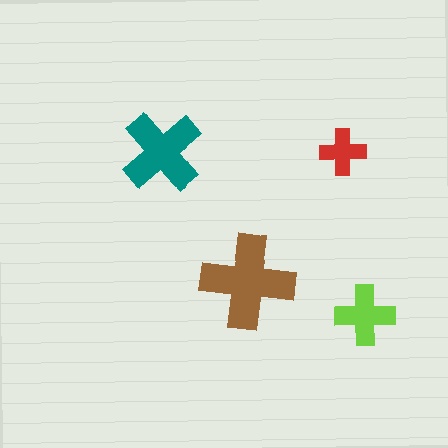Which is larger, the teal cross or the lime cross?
The teal one.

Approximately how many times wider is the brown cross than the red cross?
About 2 times wider.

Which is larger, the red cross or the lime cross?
The lime one.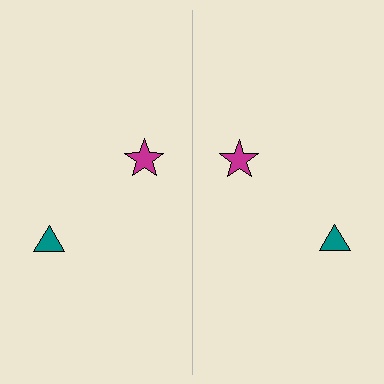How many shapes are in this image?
There are 4 shapes in this image.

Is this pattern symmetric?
Yes, this pattern has bilateral (reflection) symmetry.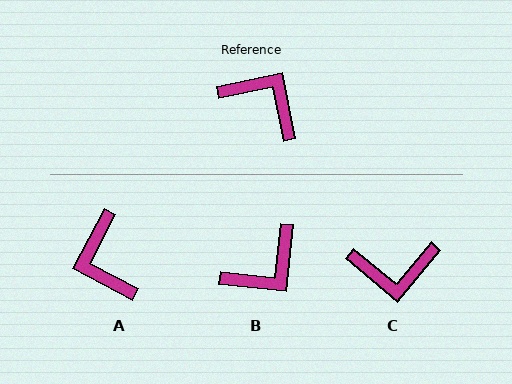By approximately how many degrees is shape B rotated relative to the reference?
Approximately 107 degrees clockwise.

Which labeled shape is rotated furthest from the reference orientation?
C, about 141 degrees away.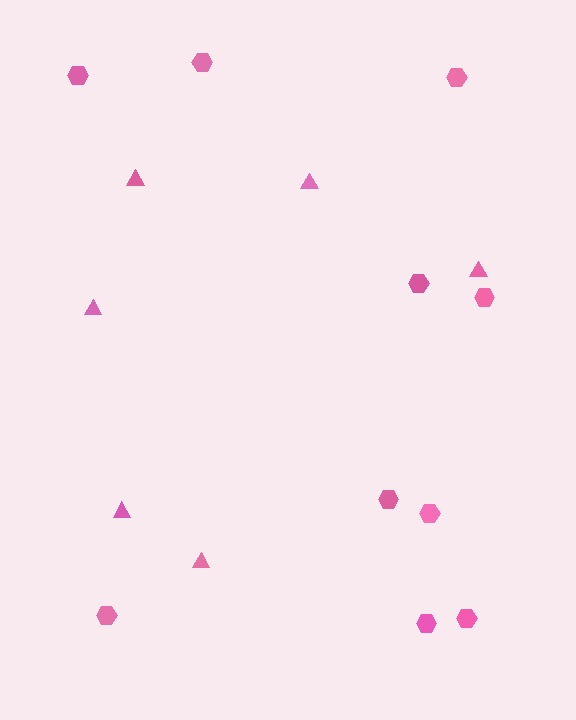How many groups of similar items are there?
There are 2 groups: one group of hexagons (10) and one group of triangles (6).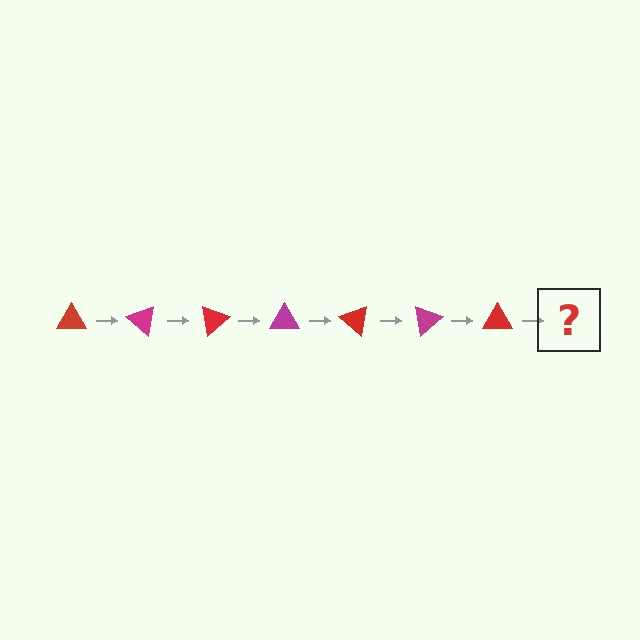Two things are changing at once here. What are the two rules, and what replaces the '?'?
The two rules are that it rotates 40 degrees each step and the color cycles through red and magenta. The '?' should be a magenta triangle, rotated 280 degrees from the start.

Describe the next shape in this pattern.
It should be a magenta triangle, rotated 280 degrees from the start.